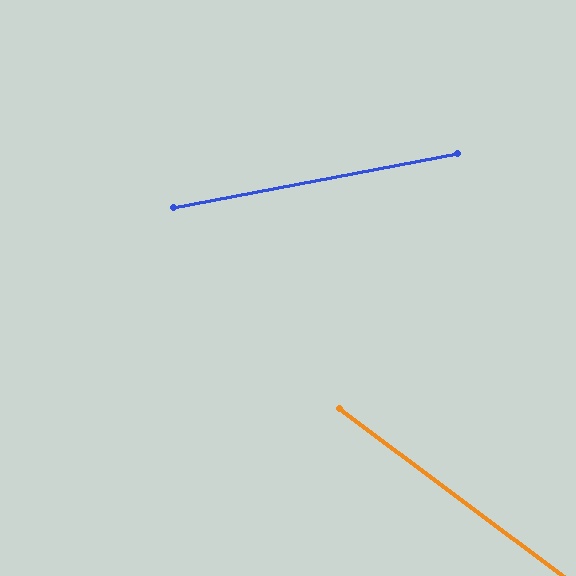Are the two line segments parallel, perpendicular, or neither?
Neither parallel nor perpendicular — they differ by about 47°.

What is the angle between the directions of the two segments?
Approximately 47 degrees.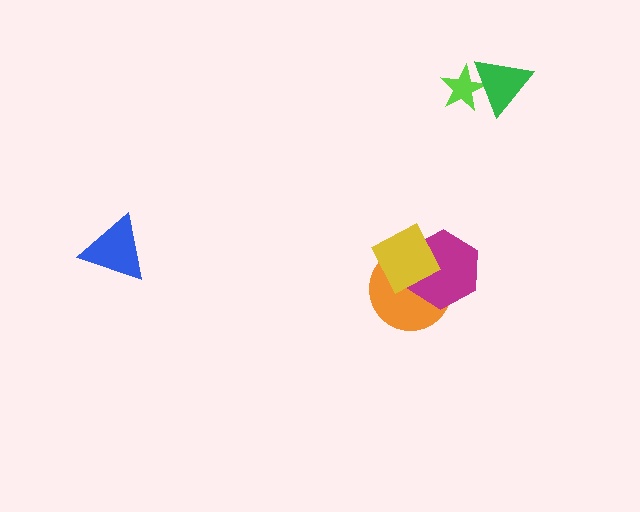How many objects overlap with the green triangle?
1 object overlaps with the green triangle.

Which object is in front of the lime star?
The green triangle is in front of the lime star.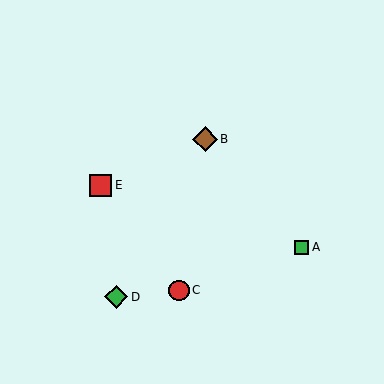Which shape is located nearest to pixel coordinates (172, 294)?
The red circle (labeled C) at (179, 290) is nearest to that location.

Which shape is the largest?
The brown diamond (labeled B) is the largest.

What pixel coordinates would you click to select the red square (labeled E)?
Click at (101, 185) to select the red square E.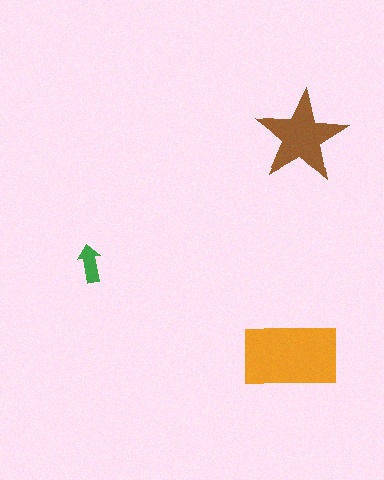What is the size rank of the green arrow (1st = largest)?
3rd.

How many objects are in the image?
There are 3 objects in the image.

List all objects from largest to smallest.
The orange rectangle, the brown star, the green arrow.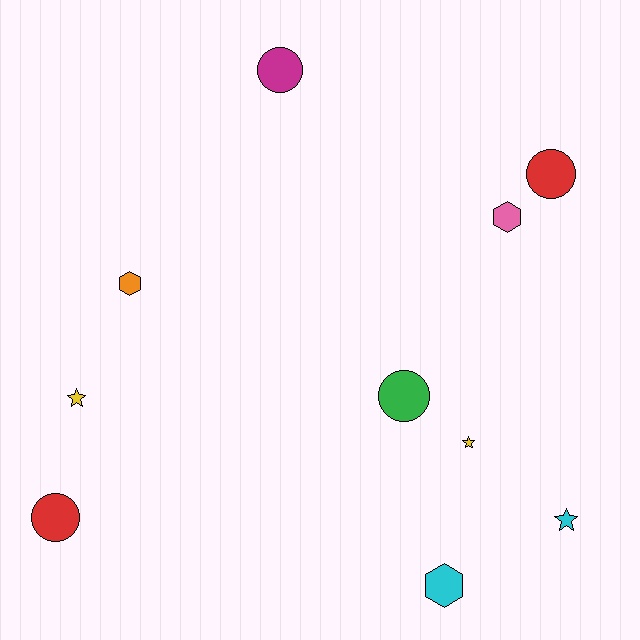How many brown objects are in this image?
There are no brown objects.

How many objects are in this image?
There are 10 objects.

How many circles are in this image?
There are 4 circles.